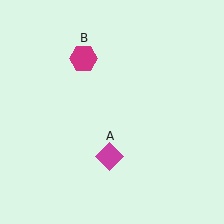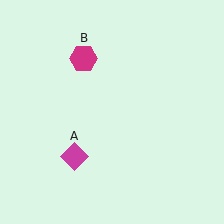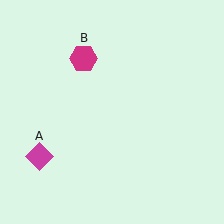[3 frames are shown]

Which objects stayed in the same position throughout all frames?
Magenta hexagon (object B) remained stationary.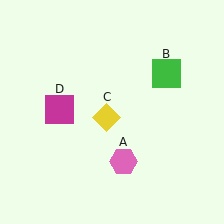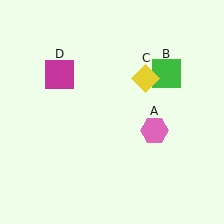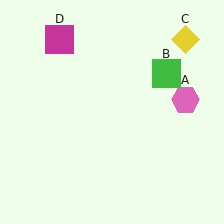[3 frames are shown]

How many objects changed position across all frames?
3 objects changed position: pink hexagon (object A), yellow diamond (object C), magenta square (object D).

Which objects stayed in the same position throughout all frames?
Green square (object B) remained stationary.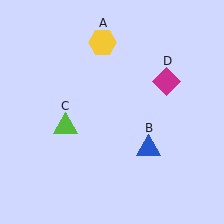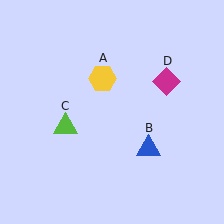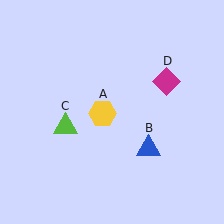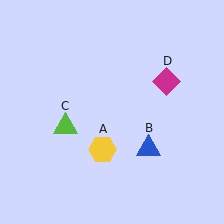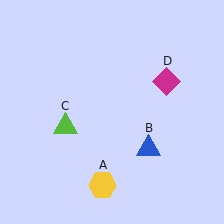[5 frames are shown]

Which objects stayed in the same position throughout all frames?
Blue triangle (object B) and lime triangle (object C) and magenta diamond (object D) remained stationary.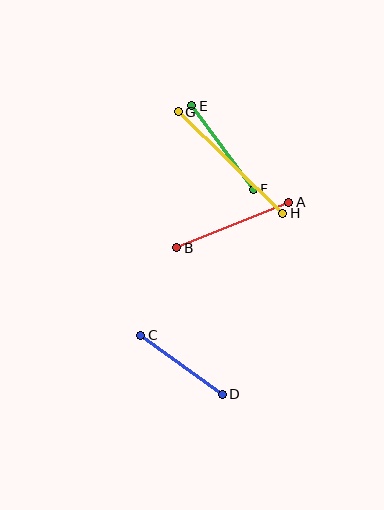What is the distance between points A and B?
The distance is approximately 120 pixels.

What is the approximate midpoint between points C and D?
The midpoint is at approximately (182, 365) pixels.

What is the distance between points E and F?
The distance is approximately 103 pixels.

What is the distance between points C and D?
The distance is approximately 101 pixels.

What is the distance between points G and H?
The distance is approximately 146 pixels.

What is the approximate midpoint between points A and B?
The midpoint is at approximately (233, 225) pixels.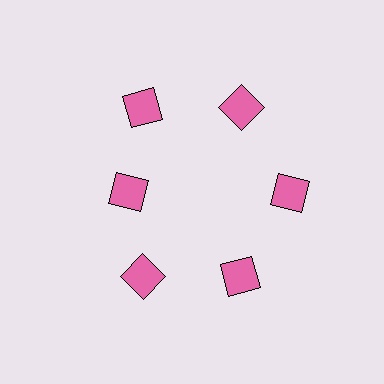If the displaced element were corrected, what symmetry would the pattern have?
It would have 6-fold rotational symmetry — the pattern would map onto itself every 60 degrees.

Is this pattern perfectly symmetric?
No. The 6 pink diamonds are arranged in a ring, but one element near the 9 o'clock position is pulled inward toward the center, breaking the 6-fold rotational symmetry.